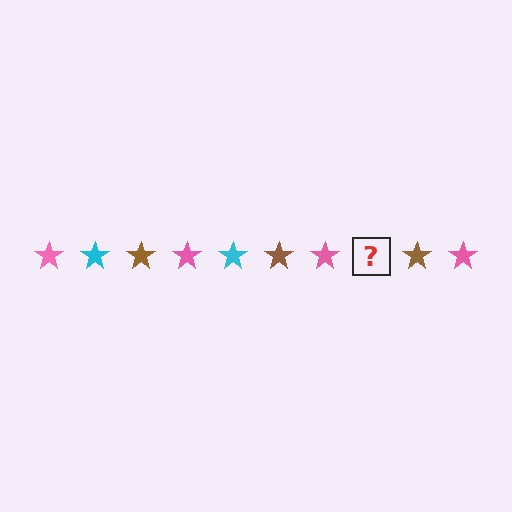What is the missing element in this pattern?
The missing element is a cyan star.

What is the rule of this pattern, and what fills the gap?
The rule is that the pattern cycles through pink, cyan, brown stars. The gap should be filled with a cyan star.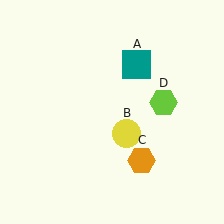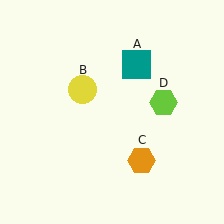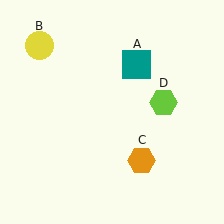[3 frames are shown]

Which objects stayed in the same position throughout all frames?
Teal square (object A) and orange hexagon (object C) and lime hexagon (object D) remained stationary.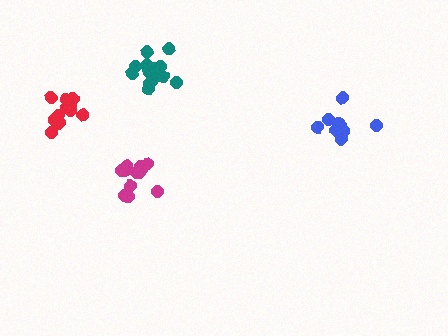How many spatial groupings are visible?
There are 4 spatial groupings.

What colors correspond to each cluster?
The clusters are colored: blue, magenta, teal, red.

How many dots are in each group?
Group 1: 9 dots, Group 2: 12 dots, Group 3: 14 dots, Group 4: 11 dots (46 total).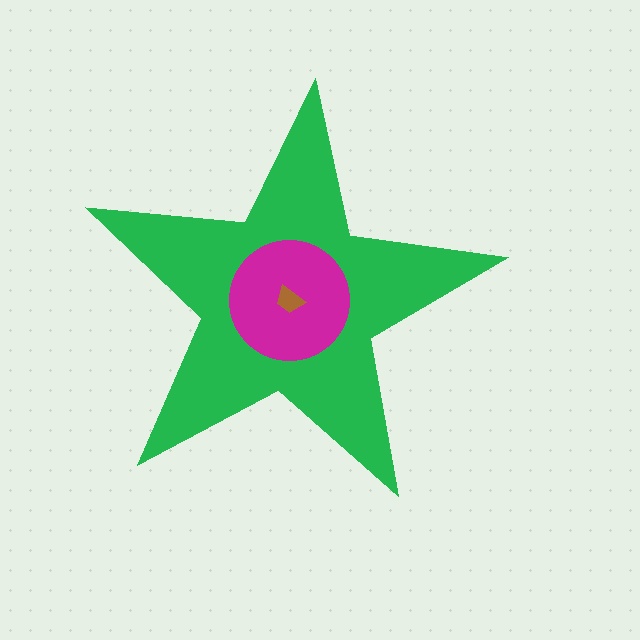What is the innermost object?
The brown trapezoid.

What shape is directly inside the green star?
The magenta circle.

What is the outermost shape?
The green star.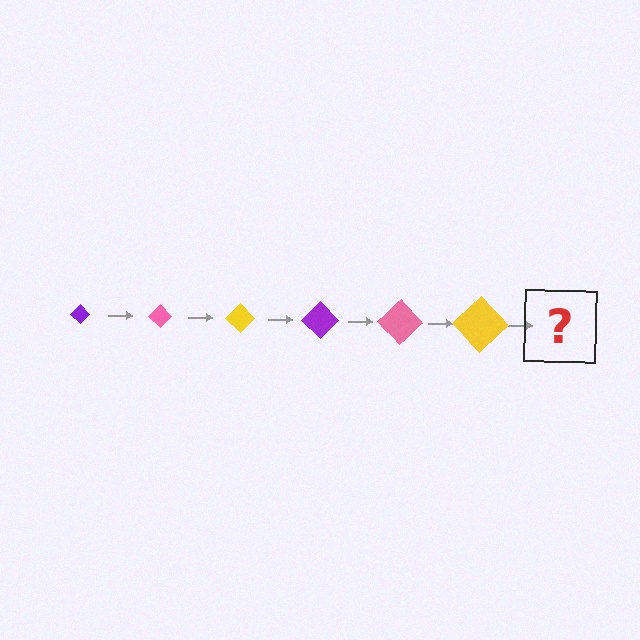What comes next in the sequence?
The next element should be a purple diamond, larger than the previous one.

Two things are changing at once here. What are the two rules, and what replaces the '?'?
The two rules are that the diamond grows larger each step and the color cycles through purple, pink, and yellow. The '?' should be a purple diamond, larger than the previous one.